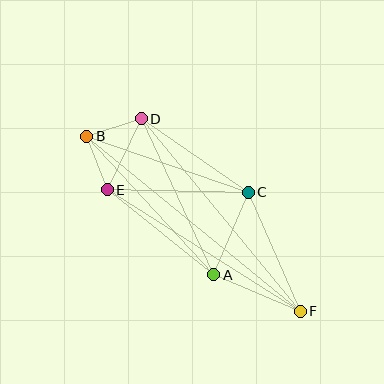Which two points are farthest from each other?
Points B and F are farthest from each other.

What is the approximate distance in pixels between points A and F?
The distance between A and F is approximately 94 pixels.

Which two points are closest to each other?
Points B and D are closest to each other.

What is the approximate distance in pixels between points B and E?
The distance between B and E is approximately 57 pixels.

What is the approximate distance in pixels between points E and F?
The distance between E and F is approximately 228 pixels.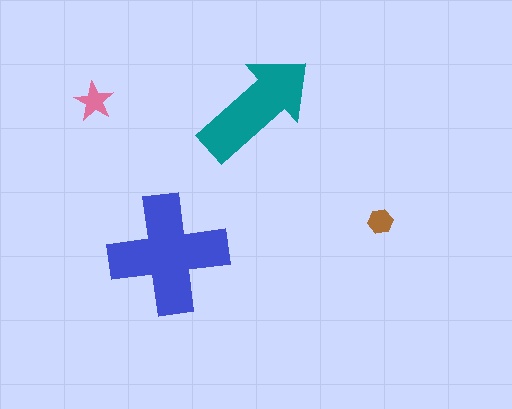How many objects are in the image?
There are 4 objects in the image.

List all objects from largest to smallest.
The blue cross, the teal arrow, the pink star, the brown hexagon.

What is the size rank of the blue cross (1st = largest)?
1st.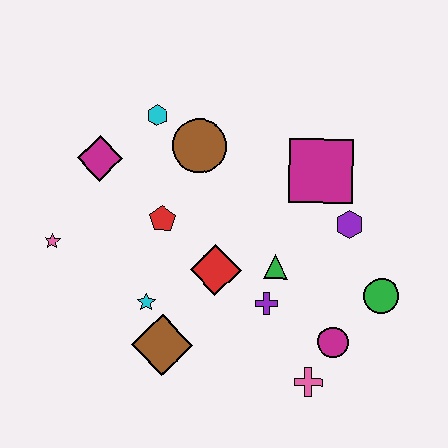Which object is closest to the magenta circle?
The pink cross is closest to the magenta circle.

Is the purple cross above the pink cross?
Yes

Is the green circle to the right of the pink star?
Yes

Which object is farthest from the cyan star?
The green circle is farthest from the cyan star.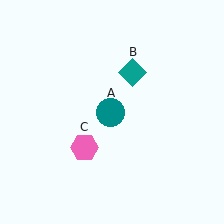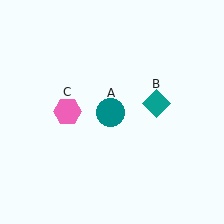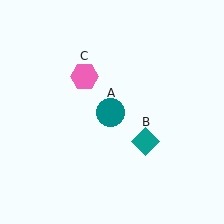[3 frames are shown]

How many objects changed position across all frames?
2 objects changed position: teal diamond (object B), pink hexagon (object C).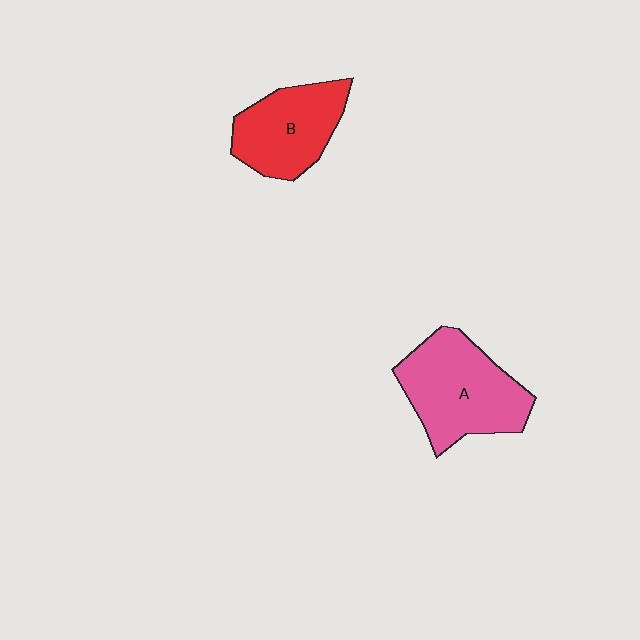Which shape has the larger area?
Shape A (pink).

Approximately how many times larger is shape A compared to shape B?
Approximately 1.3 times.